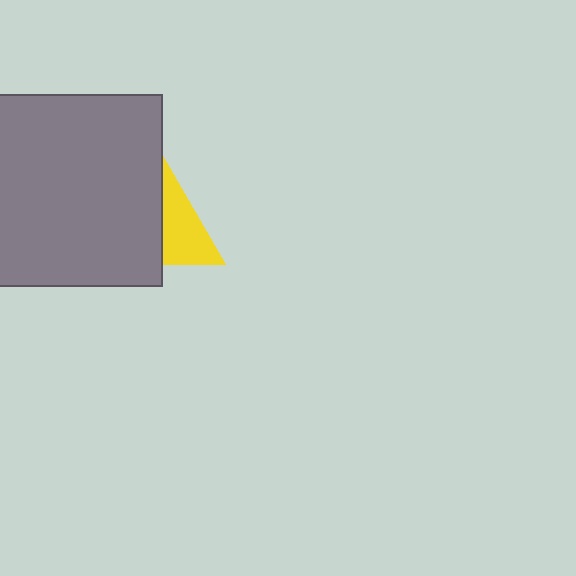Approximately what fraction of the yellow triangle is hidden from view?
Roughly 52% of the yellow triangle is hidden behind the gray square.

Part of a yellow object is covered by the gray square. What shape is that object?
It is a triangle.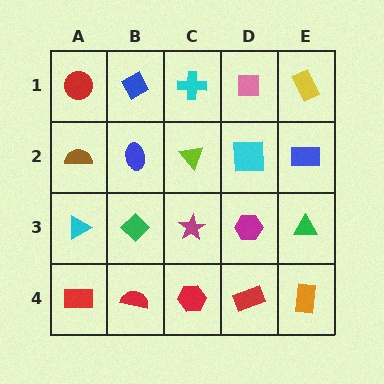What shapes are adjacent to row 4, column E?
A green triangle (row 3, column E), a red rectangle (row 4, column D).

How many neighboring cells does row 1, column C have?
3.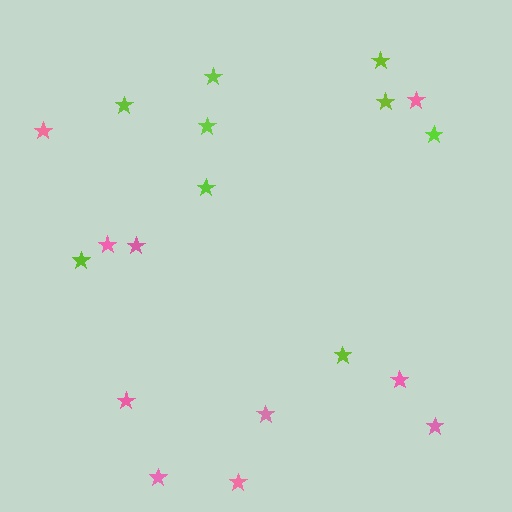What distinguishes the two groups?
There are 2 groups: one group of lime stars (9) and one group of pink stars (10).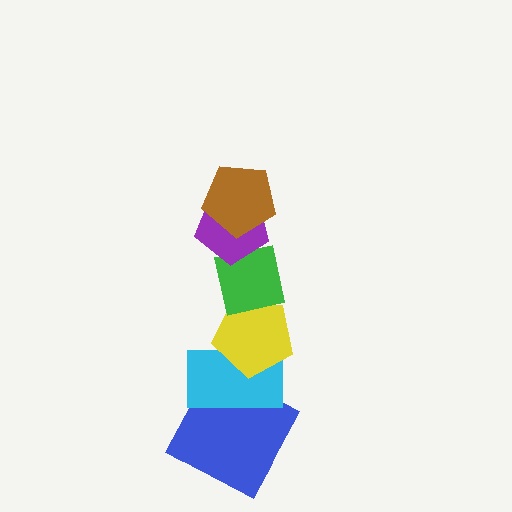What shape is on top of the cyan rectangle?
The yellow pentagon is on top of the cyan rectangle.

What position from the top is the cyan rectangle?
The cyan rectangle is 5th from the top.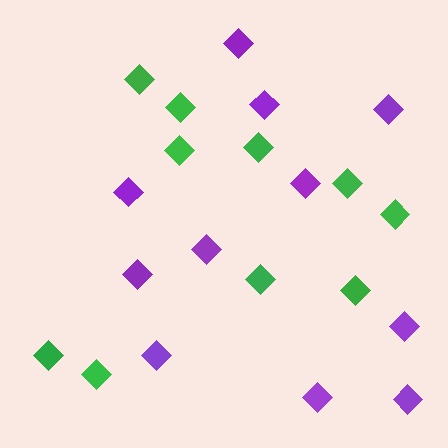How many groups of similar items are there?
There are 2 groups: one group of green diamonds (10) and one group of purple diamonds (11).